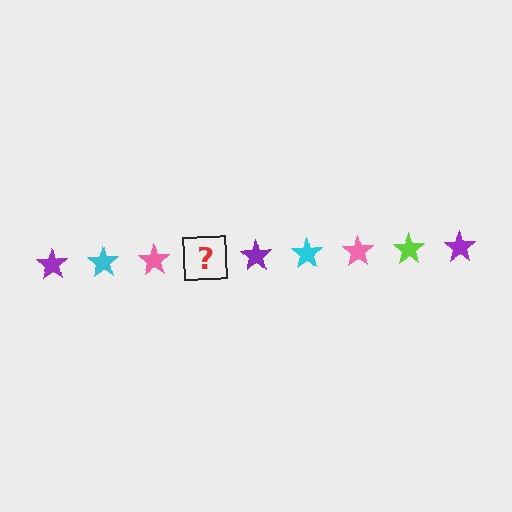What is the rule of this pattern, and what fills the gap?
The rule is that the pattern cycles through purple, cyan, pink, lime stars. The gap should be filled with a lime star.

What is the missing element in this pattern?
The missing element is a lime star.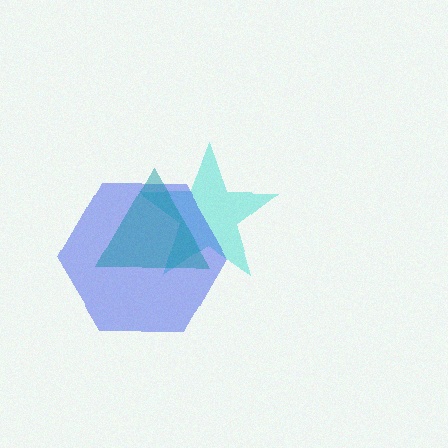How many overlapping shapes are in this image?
There are 3 overlapping shapes in the image.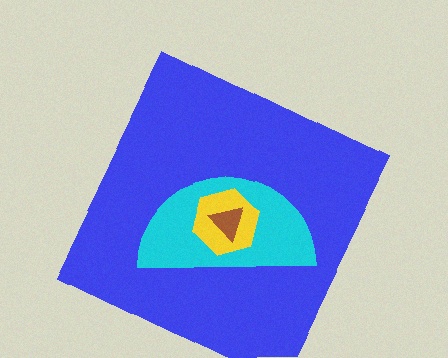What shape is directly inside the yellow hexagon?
The brown triangle.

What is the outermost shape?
The blue square.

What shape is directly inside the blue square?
The cyan semicircle.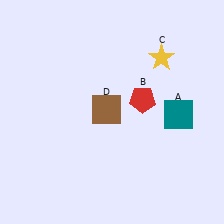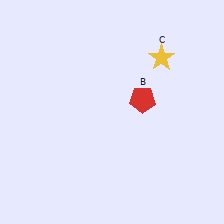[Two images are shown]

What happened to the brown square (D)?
The brown square (D) was removed in Image 2. It was in the top-left area of Image 1.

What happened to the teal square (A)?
The teal square (A) was removed in Image 2. It was in the bottom-right area of Image 1.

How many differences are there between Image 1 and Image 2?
There are 2 differences between the two images.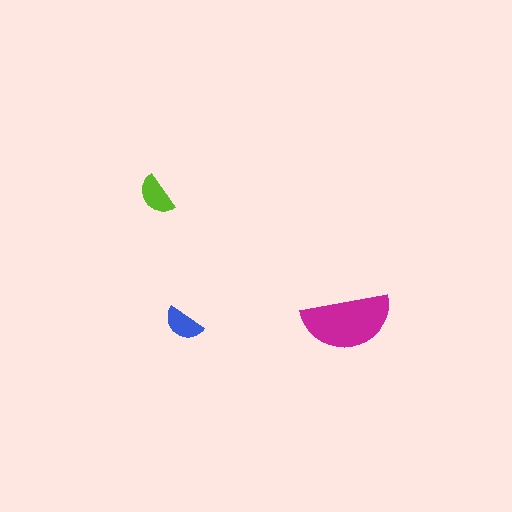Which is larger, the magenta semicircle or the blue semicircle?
The magenta one.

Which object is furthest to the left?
The lime semicircle is leftmost.